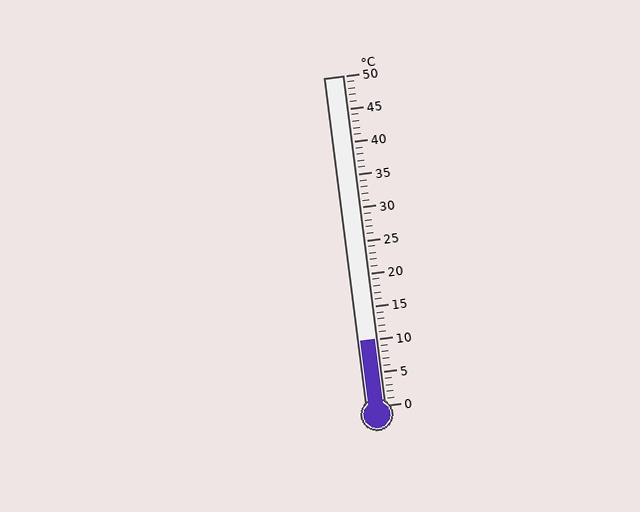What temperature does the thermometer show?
The thermometer shows approximately 10°C.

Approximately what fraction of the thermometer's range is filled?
The thermometer is filled to approximately 20% of its range.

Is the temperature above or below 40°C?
The temperature is below 40°C.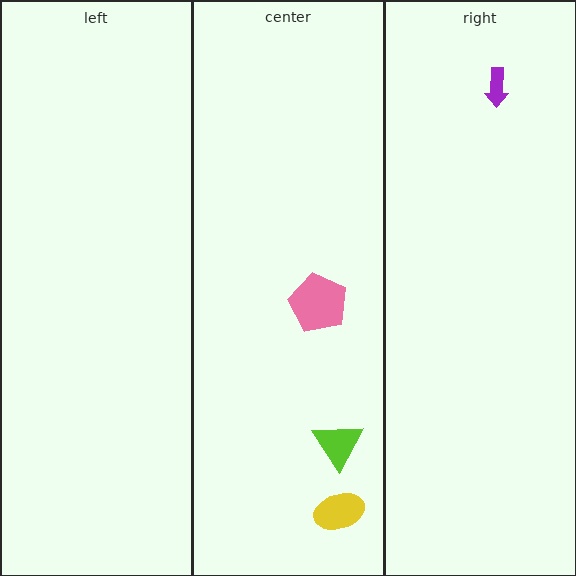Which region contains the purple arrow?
The right region.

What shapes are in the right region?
The purple arrow.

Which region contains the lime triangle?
The center region.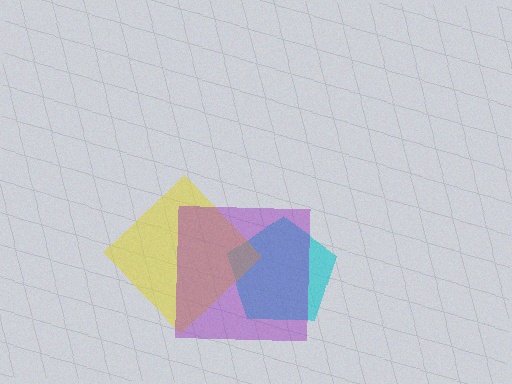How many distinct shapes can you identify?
There are 3 distinct shapes: a cyan pentagon, a yellow diamond, a purple square.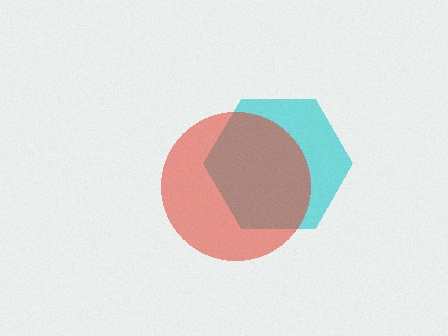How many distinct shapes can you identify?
There are 2 distinct shapes: a cyan hexagon, a red circle.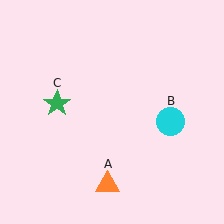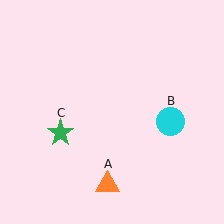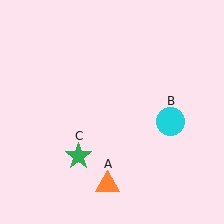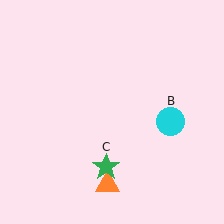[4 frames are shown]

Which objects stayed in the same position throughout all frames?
Orange triangle (object A) and cyan circle (object B) remained stationary.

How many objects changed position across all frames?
1 object changed position: green star (object C).